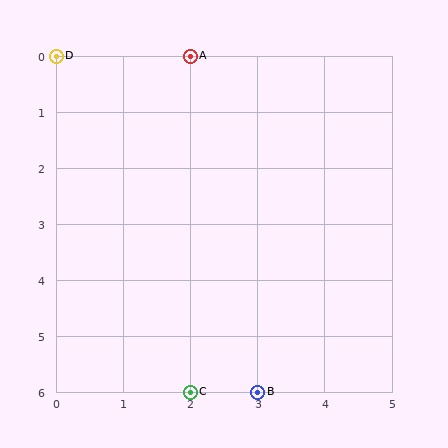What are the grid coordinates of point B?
Point B is at grid coordinates (3, 6).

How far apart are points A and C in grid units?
Points A and C are 6 rows apart.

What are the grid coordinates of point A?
Point A is at grid coordinates (2, 0).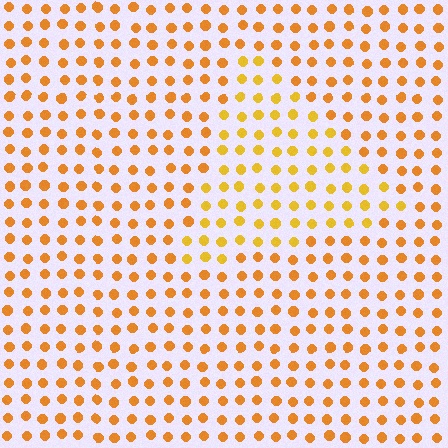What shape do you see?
I see a triangle.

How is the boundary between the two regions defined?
The boundary is defined purely by a slight shift in hue (about 18 degrees). Spacing, size, and orientation are identical on both sides.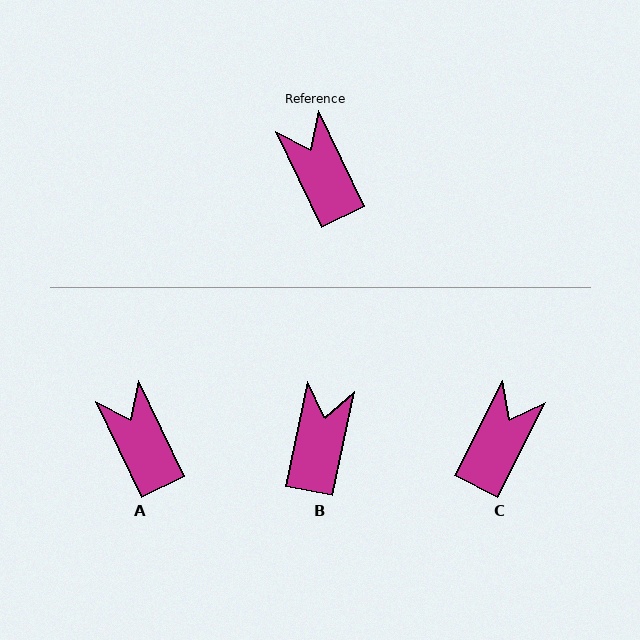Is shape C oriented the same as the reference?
No, it is off by about 53 degrees.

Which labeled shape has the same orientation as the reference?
A.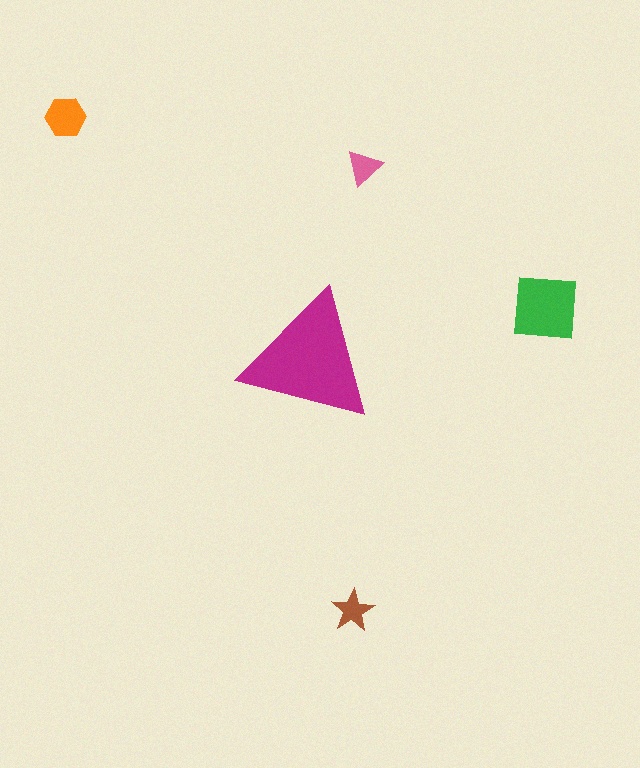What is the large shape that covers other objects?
A magenta triangle.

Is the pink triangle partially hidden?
No, the pink triangle is fully visible.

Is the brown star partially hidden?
No, the brown star is fully visible.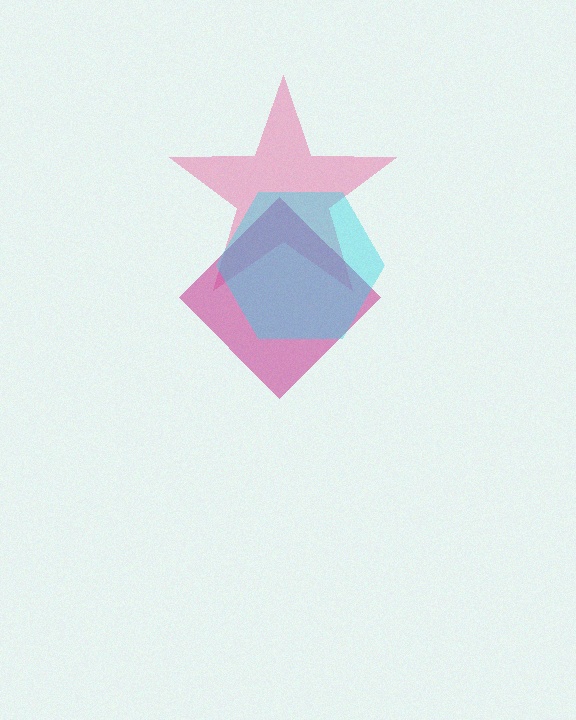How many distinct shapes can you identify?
There are 3 distinct shapes: a pink star, a magenta diamond, a cyan hexagon.